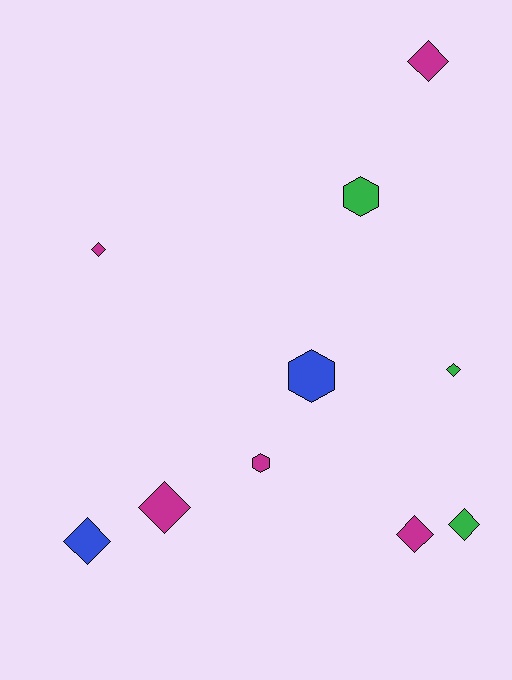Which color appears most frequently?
Magenta, with 5 objects.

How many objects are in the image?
There are 10 objects.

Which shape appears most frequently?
Diamond, with 7 objects.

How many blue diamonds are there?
There is 1 blue diamond.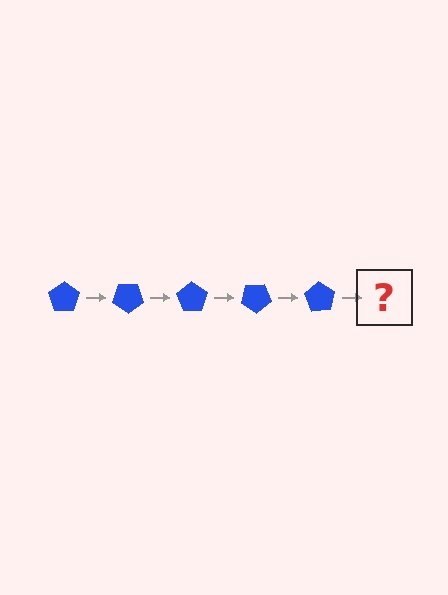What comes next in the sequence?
The next element should be a blue pentagon rotated 175 degrees.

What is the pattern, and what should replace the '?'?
The pattern is that the pentagon rotates 35 degrees each step. The '?' should be a blue pentagon rotated 175 degrees.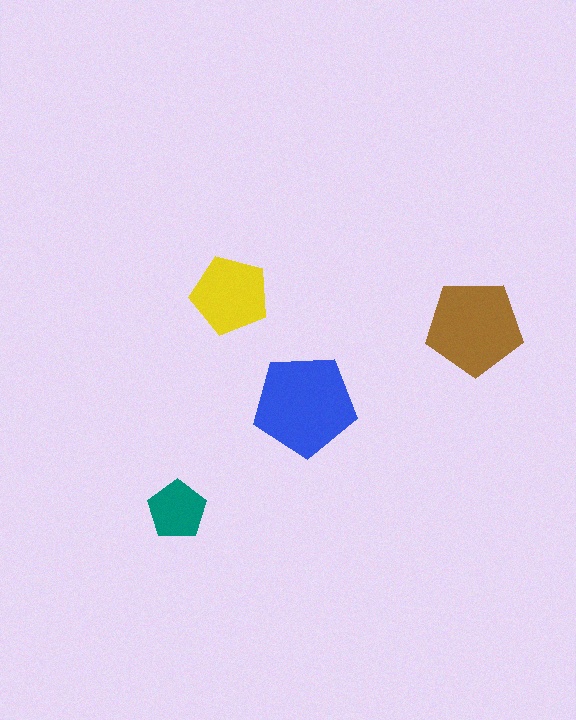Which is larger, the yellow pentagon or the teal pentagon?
The yellow one.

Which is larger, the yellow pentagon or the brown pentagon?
The brown one.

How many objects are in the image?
There are 4 objects in the image.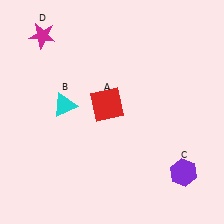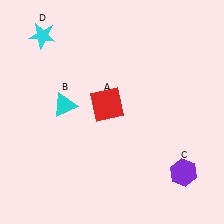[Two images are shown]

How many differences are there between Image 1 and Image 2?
There is 1 difference between the two images.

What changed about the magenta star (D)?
In Image 1, D is magenta. In Image 2, it changed to cyan.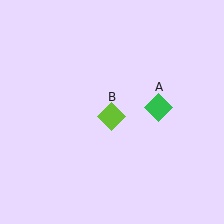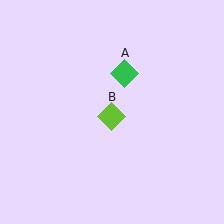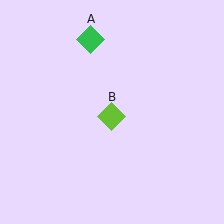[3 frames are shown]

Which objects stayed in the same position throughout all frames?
Lime diamond (object B) remained stationary.